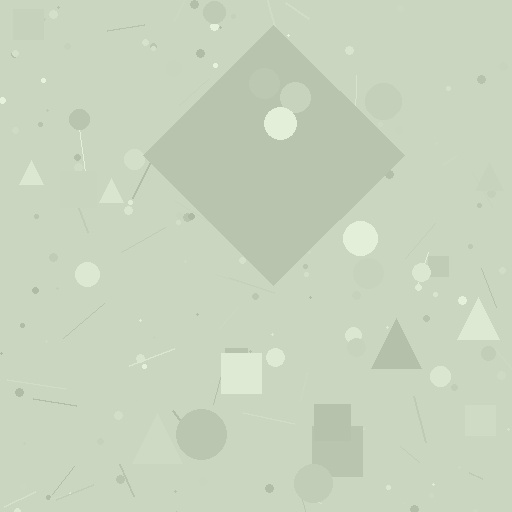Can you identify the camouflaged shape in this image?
The camouflaged shape is a diamond.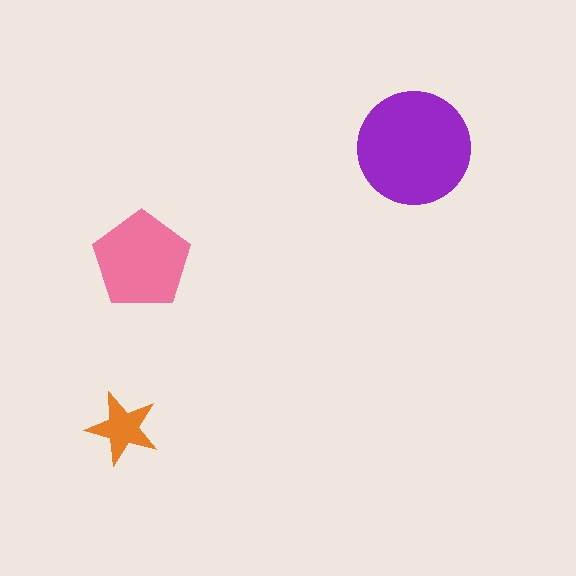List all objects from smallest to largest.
The orange star, the pink pentagon, the purple circle.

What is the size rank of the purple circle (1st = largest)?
1st.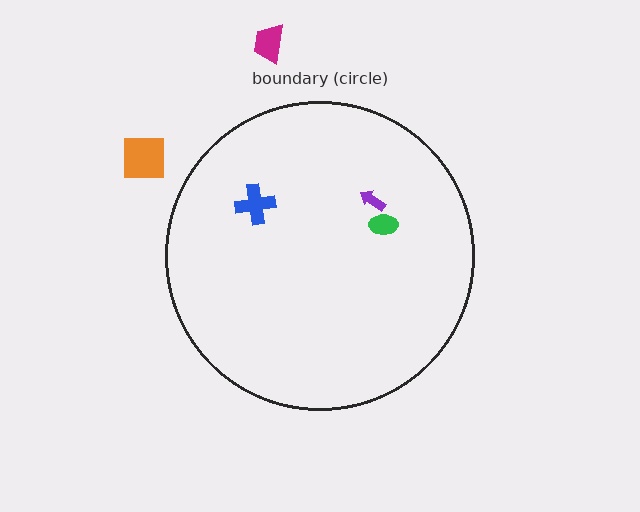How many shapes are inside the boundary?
3 inside, 2 outside.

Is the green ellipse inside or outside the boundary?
Inside.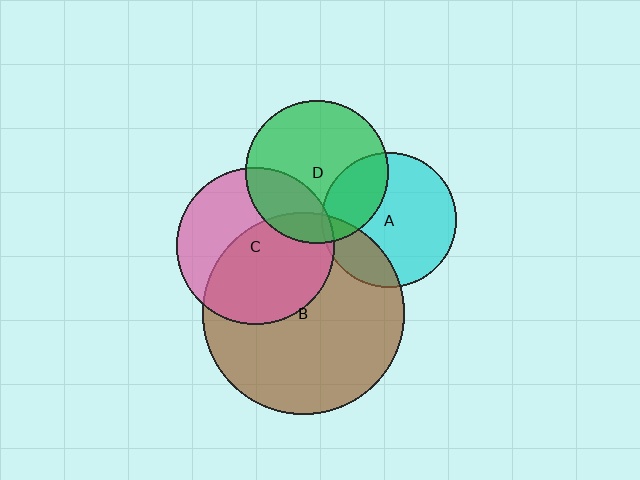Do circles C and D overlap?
Yes.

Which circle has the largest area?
Circle B (brown).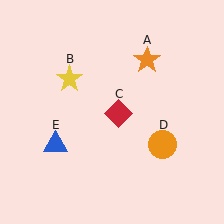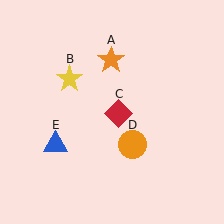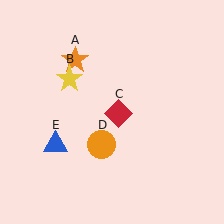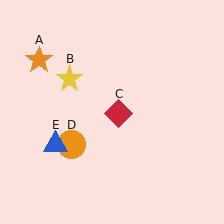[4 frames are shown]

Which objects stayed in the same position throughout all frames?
Yellow star (object B) and red diamond (object C) and blue triangle (object E) remained stationary.